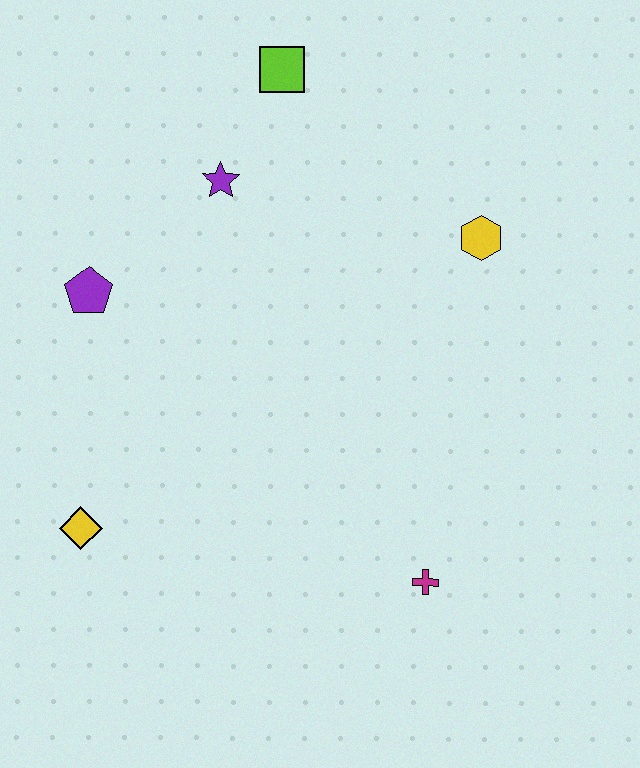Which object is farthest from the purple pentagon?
The magenta cross is farthest from the purple pentagon.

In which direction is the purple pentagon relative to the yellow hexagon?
The purple pentagon is to the left of the yellow hexagon.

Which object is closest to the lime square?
The purple star is closest to the lime square.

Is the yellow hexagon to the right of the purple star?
Yes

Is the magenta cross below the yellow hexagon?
Yes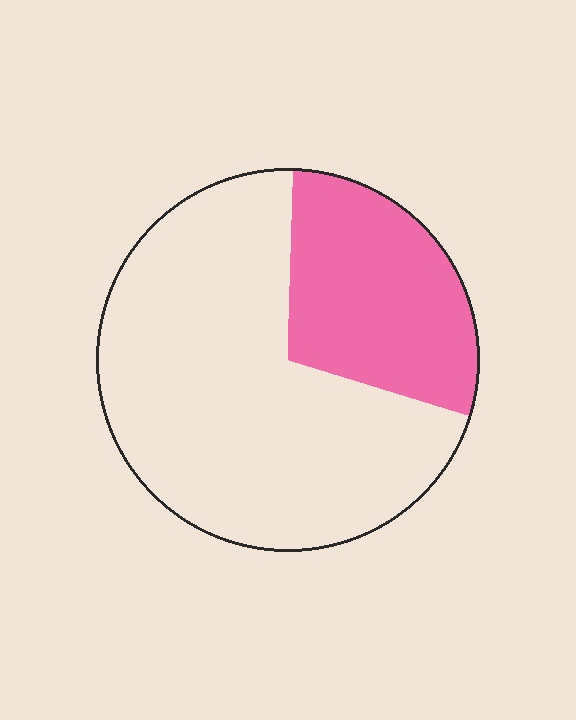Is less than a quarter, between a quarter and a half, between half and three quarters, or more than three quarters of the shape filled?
Between a quarter and a half.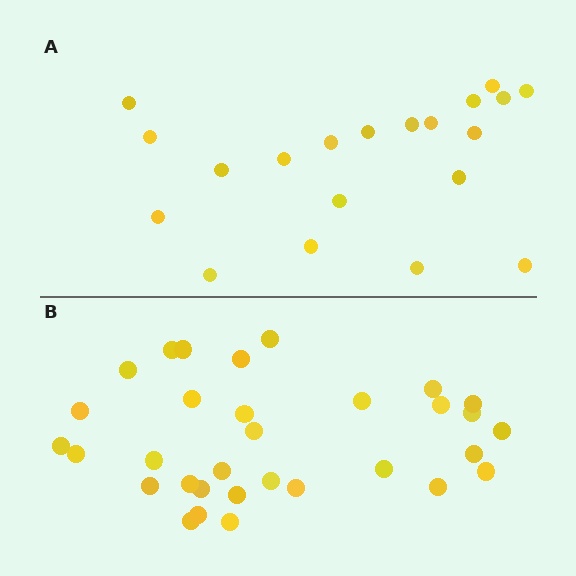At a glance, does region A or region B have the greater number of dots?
Region B (the bottom region) has more dots.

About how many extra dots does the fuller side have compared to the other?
Region B has roughly 12 or so more dots than region A.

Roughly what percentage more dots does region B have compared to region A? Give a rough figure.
About 60% more.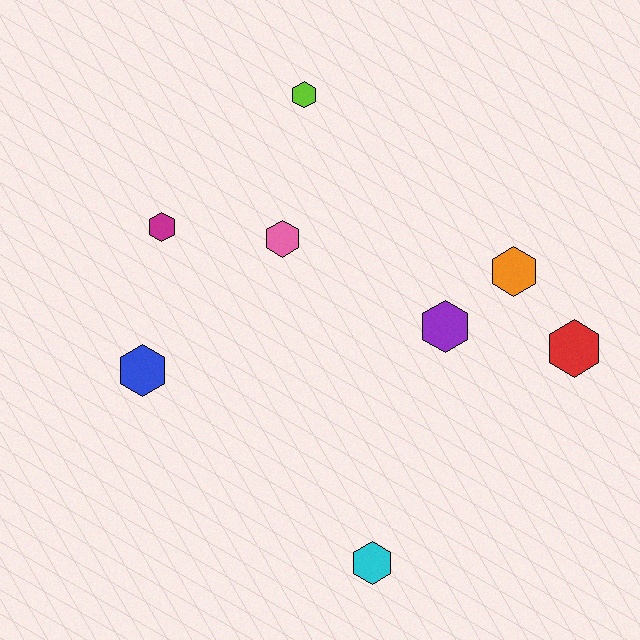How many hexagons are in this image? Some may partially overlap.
There are 8 hexagons.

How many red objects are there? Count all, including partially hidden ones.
There is 1 red object.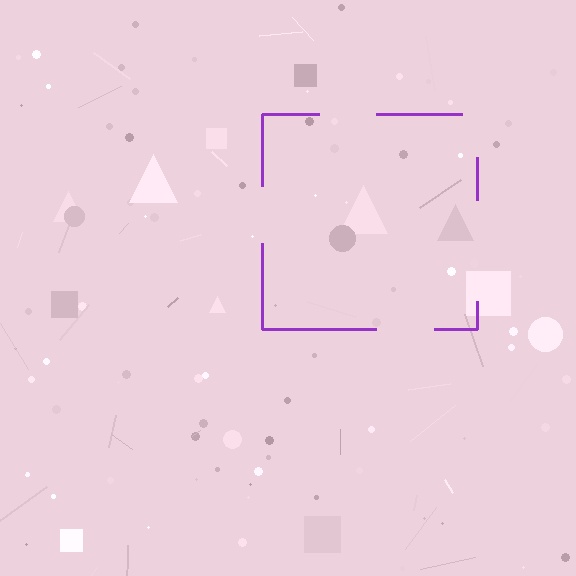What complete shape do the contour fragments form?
The contour fragments form a square.